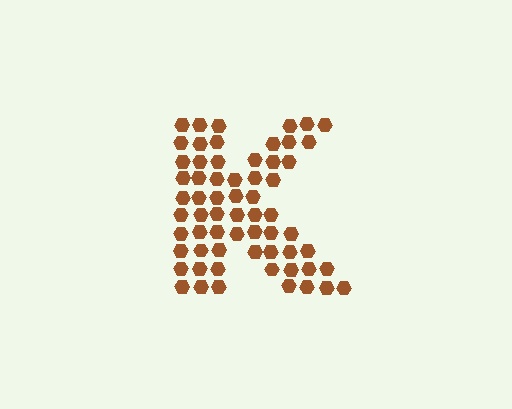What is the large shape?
The large shape is the letter K.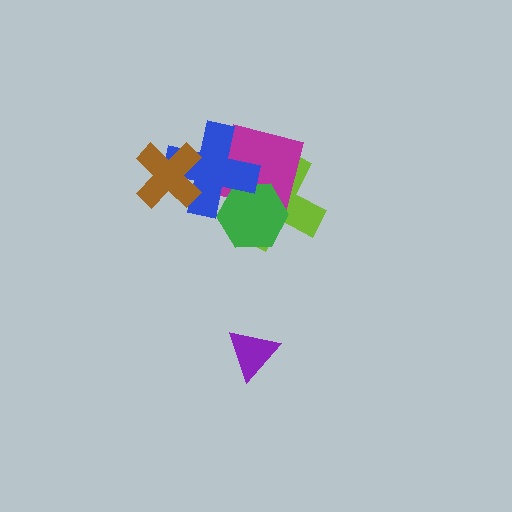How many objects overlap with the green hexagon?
3 objects overlap with the green hexagon.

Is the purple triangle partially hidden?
No, no other shape covers it.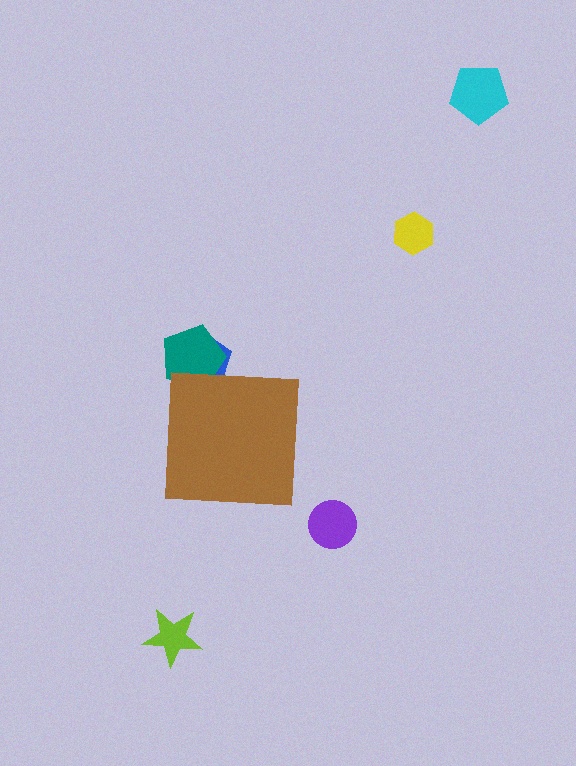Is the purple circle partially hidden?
No, the purple circle is fully visible.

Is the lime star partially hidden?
No, the lime star is fully visible.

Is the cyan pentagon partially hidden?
No, the cyan pentagon is fully visible.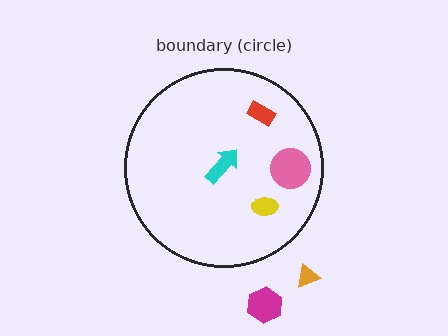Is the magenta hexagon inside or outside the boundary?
Outside.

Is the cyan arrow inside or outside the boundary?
Inside.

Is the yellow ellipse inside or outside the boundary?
Inside.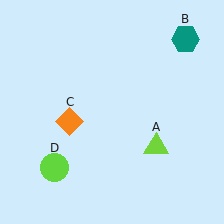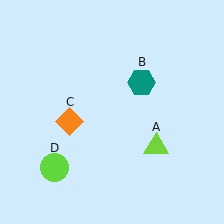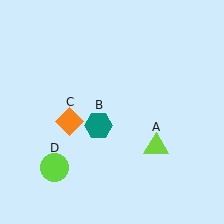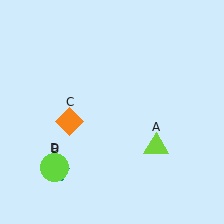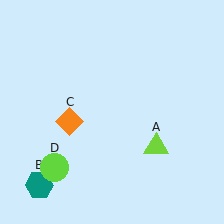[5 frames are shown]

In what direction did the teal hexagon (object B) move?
The teal hexagon (object B) moved down and to the left.